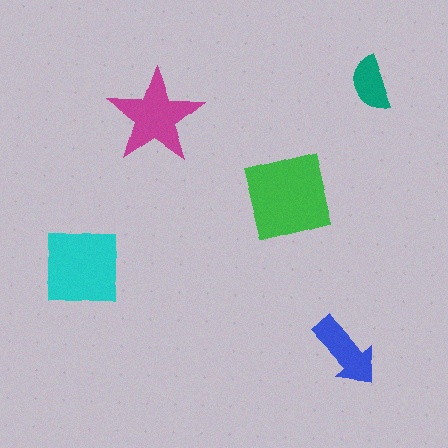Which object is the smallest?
The teal semicircle.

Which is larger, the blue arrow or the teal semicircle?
The blue arrow.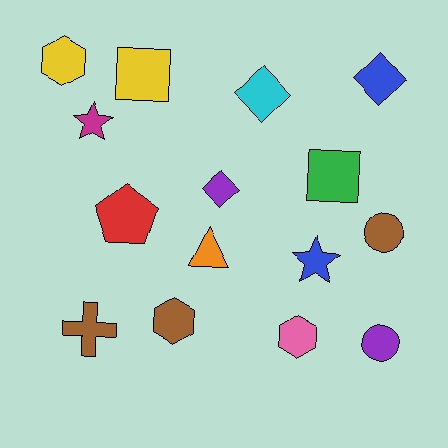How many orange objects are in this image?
There is 1 orange object.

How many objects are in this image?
There are 15 objects.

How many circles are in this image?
There are 2 circles.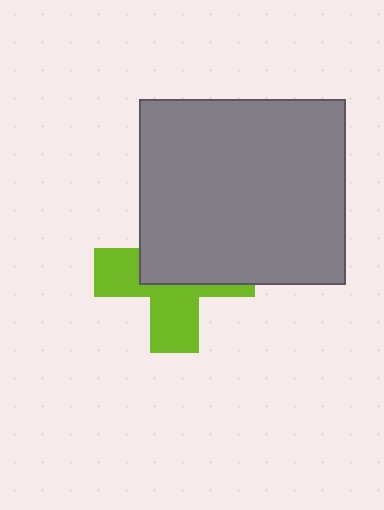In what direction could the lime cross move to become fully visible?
The lime cross could move down. That would shift it out from behind the gray rectangle entirely.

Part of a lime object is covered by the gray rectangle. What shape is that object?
It is a cross.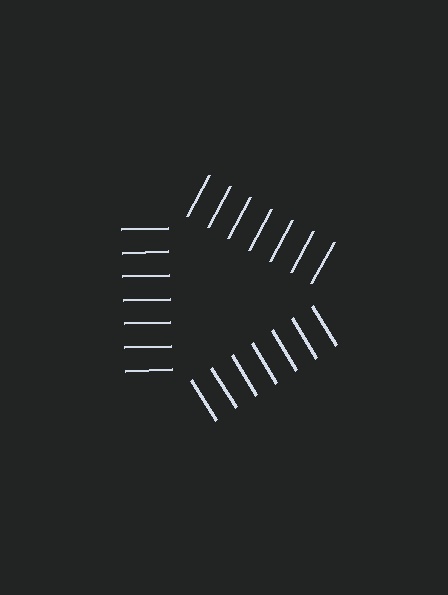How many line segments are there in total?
21 — 7 along each of the 3 edges.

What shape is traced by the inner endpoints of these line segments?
An illusory triangle — the line segments terminate on its edges but no continuous stroke is drawn.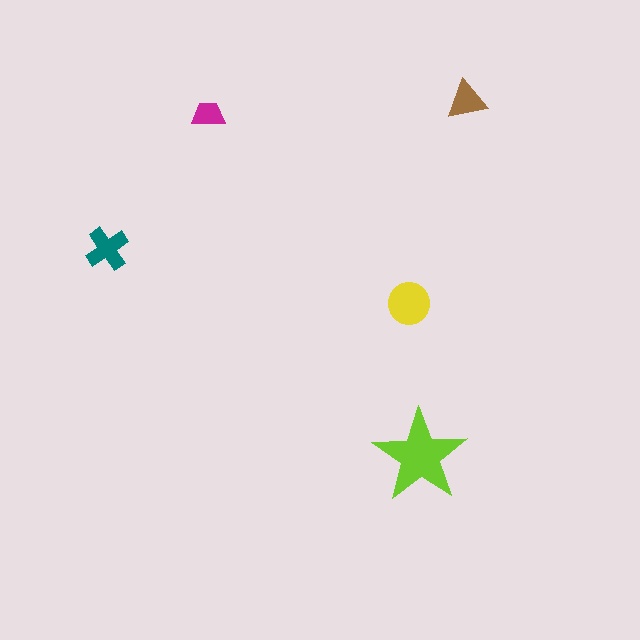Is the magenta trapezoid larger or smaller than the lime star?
Smaller.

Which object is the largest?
The lime star.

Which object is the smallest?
The magenta trapezoid.